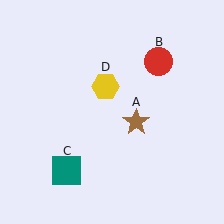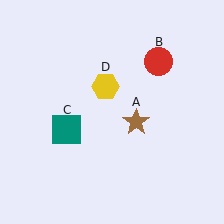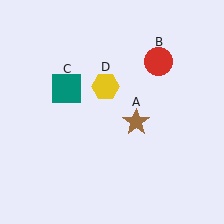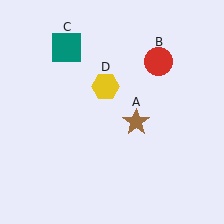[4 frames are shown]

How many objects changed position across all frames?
1 object changed position: teal square (object C).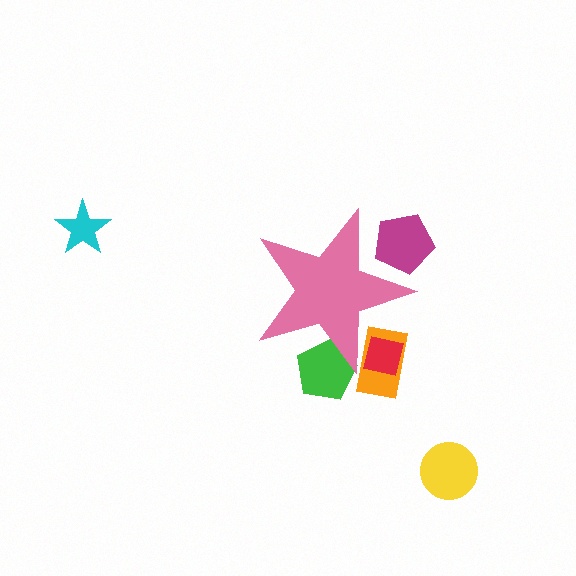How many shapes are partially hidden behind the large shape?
4 shapes are partially hidden.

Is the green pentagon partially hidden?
Yes, the green pentagon is partially hidden behind the pink star.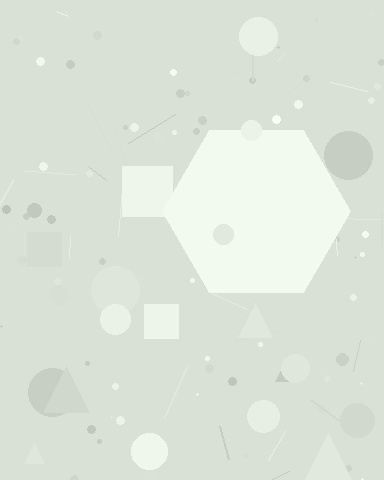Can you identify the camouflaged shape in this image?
The camouflaged shape is a hexagon.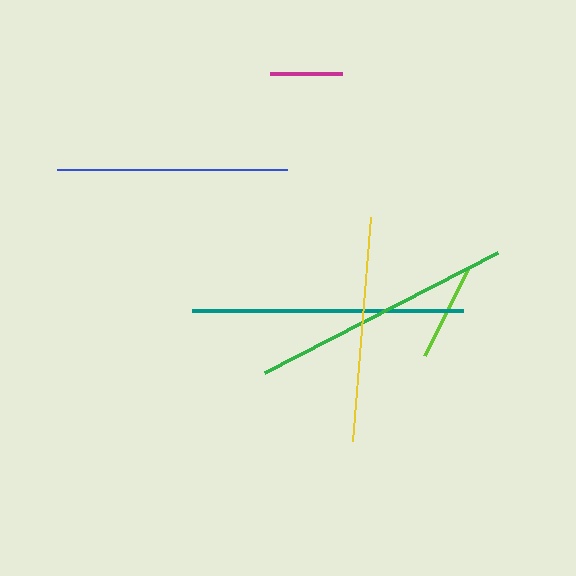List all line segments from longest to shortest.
From longest to shortest: teal, green, blue, yellow, lime, magenta.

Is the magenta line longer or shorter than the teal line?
The teal line is longer than the magenta line.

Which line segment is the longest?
The teal line is the longest at approximately 271 pixels.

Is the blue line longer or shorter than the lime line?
The blue line is longer than the lime line.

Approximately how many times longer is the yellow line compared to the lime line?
The yellow line is approximately 2.4 times the length of the lime line.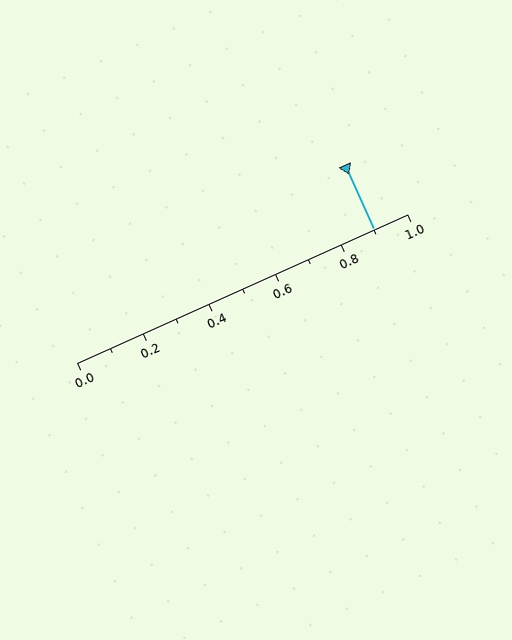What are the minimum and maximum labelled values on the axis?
The axis runs from 0.0 to 1.0.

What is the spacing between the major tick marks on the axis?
The major ticks are spaced 0.2 apart.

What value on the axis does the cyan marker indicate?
The marker indicates approximately 0.9.